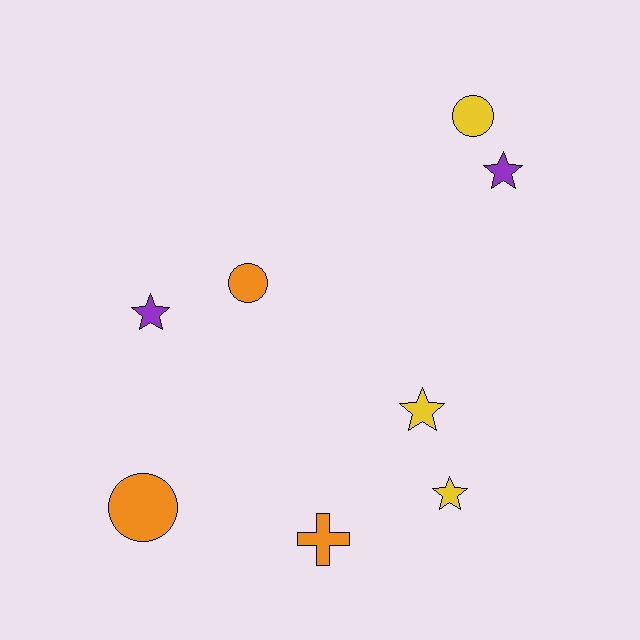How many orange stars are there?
There are no orange stars.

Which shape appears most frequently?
Star, with 4 objects.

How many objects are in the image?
There are 8 objects.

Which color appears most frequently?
Orange, with 3 objects.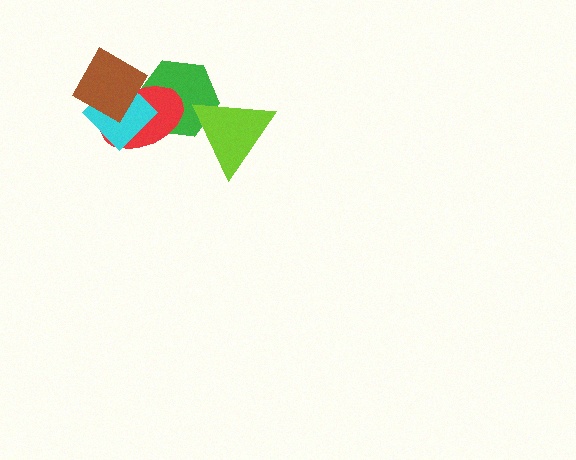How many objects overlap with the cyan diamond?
3 objects overlap with the cyan diamond.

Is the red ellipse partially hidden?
Yes, it is partially covered by another shape.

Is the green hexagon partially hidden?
Yes, it is partially covered by another shape.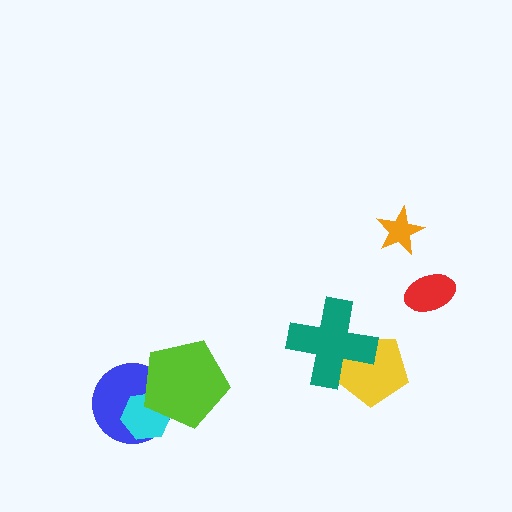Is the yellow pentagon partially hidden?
Yes, it is partially covered by another shape.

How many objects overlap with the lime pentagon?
2 objects overlap with the lime pentagon.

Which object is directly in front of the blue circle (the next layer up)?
The cyan hexagon is directly in front of the blue circle.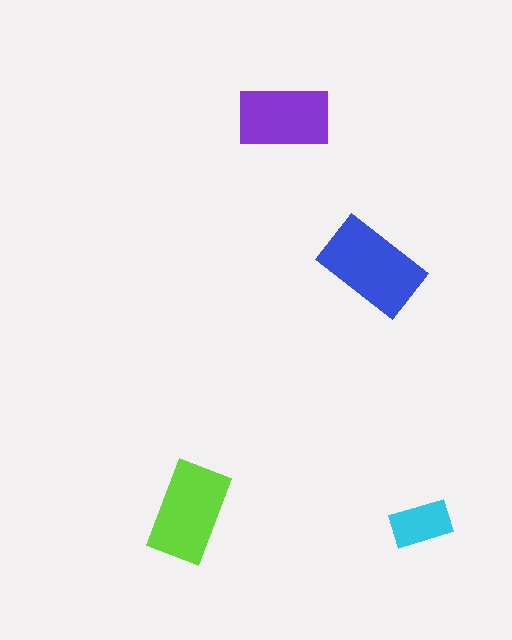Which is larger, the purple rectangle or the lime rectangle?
The lime one.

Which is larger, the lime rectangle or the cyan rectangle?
The lime one.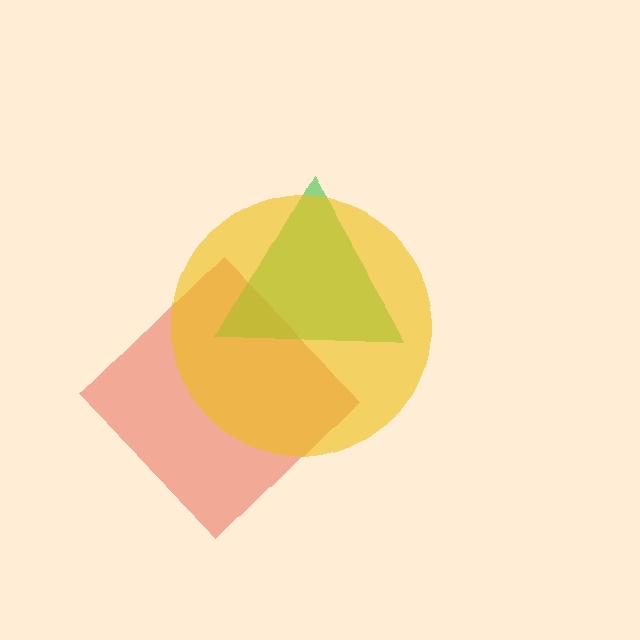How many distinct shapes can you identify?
There are 3 distinct shapes: a red diamond, a green triangle, a yellow circle.